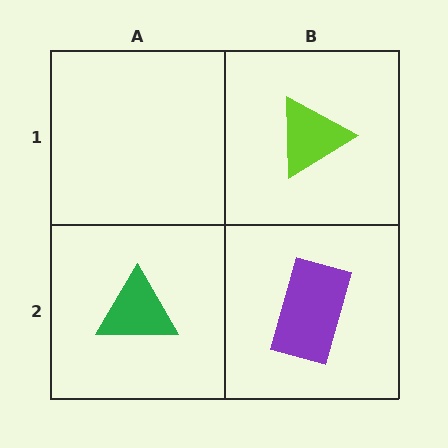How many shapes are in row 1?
1 shape.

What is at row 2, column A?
A green triangle.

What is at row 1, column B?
A lime triangle.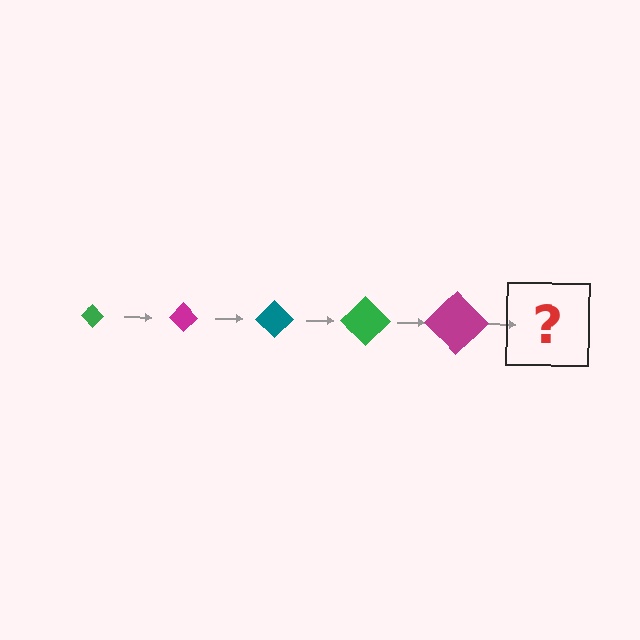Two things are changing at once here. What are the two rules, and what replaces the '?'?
The two rules are that the diamond grows larger each step and the color cycles through green, magenta, and teal. The '?' should be a teal diamond, larger than the previous one.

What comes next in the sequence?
The next element should be a teal diamond, larger than the previous one.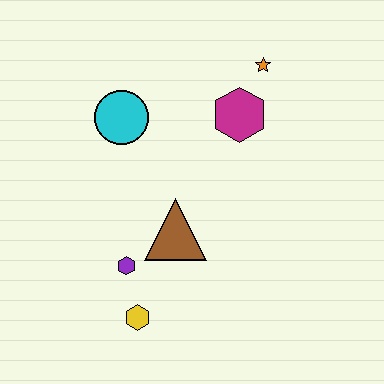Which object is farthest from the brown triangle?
The orange star is farthest from the brown triangle.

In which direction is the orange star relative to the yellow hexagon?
The orange star is above the yellow hexagon.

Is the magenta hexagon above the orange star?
No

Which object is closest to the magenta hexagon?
The orange star is closest to the magenta hexagon.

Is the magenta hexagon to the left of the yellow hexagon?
No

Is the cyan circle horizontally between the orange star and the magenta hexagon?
No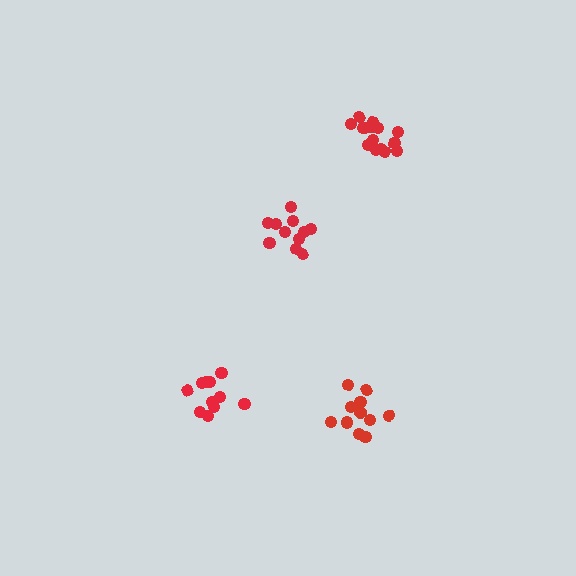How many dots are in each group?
Group 1: 11 dots, Group 2: 11 dots, Group 3: 11 dots, Group 4: 15 dots (48 total).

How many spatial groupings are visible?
There are 4 spatial groupings.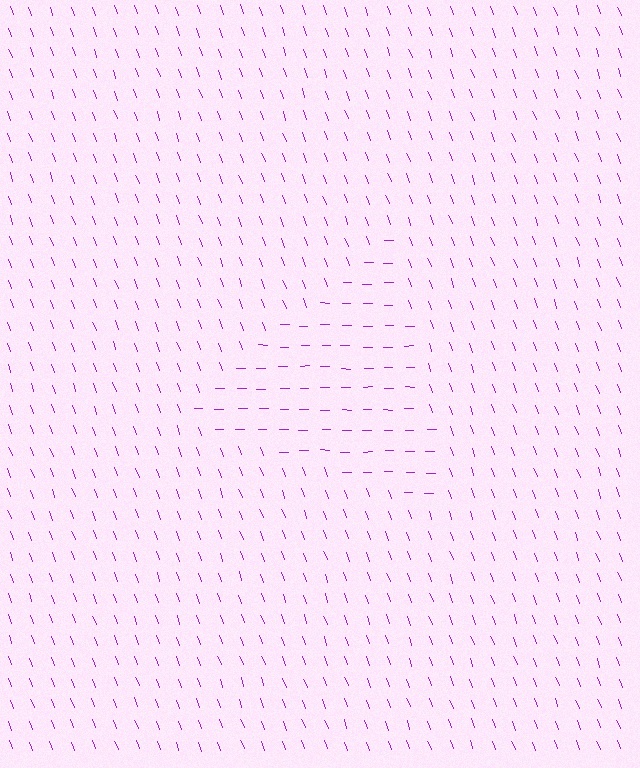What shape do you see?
I see a triangle.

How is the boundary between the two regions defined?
The boundary is defined purely by a change in line orientation (approximately 70 degrees difference). All lines are the same color and thickness.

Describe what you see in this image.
The image is filled with small purple line segments. A triangle region in the image has lines oriented differently from the surrounding lines, creating a visible texture boundary.